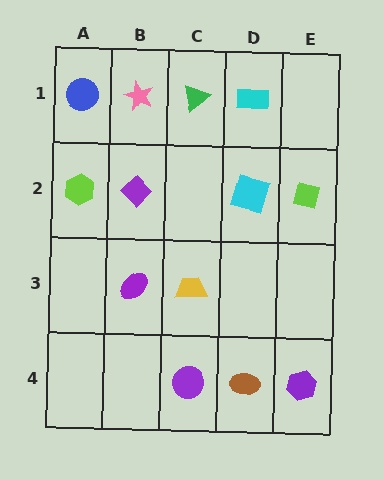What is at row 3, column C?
A yellow trapezoid.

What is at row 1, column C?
A green triangle.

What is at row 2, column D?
A cyan square.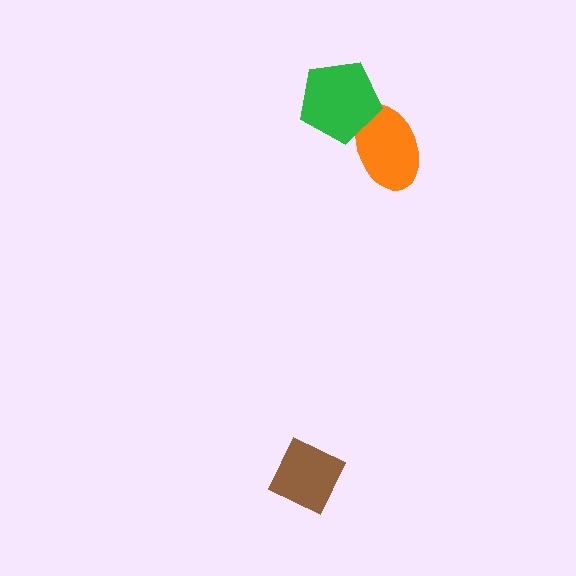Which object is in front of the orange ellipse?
The green pentagon is in front of the orange ellipse.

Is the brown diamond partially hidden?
No, no other shape covers it.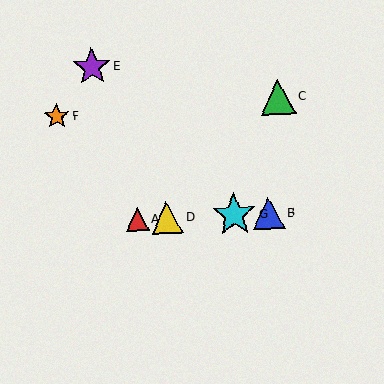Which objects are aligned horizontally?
Objects A, B, D, G are aligned horizontally.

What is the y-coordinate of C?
Object C is at y≈97.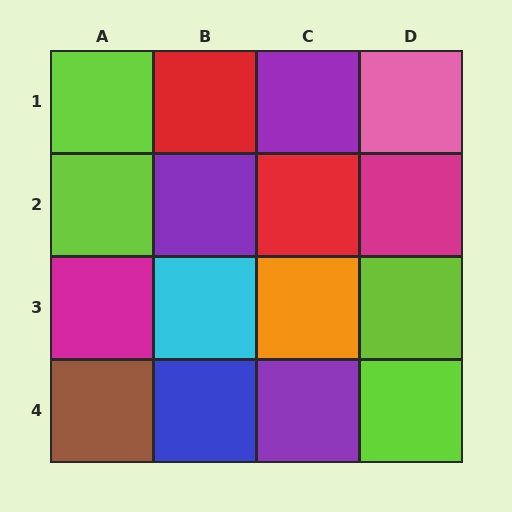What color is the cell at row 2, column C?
Red.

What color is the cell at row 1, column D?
Pink.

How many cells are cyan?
1 cell is cyan.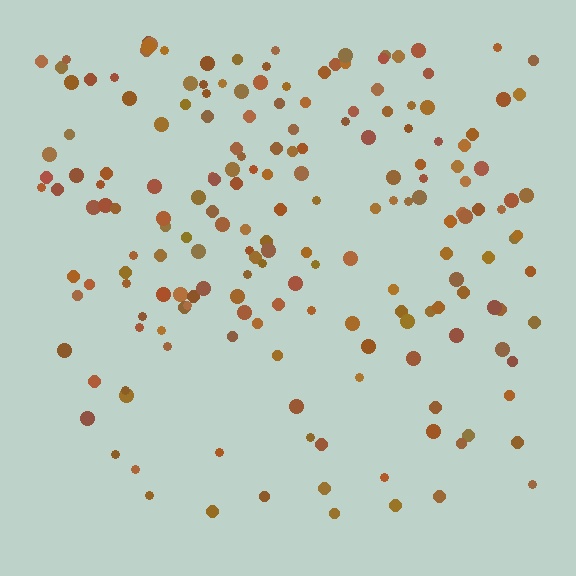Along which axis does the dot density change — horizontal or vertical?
Vertical.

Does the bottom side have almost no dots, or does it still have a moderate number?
Still a moderate number, just noticeably fewer than the top.